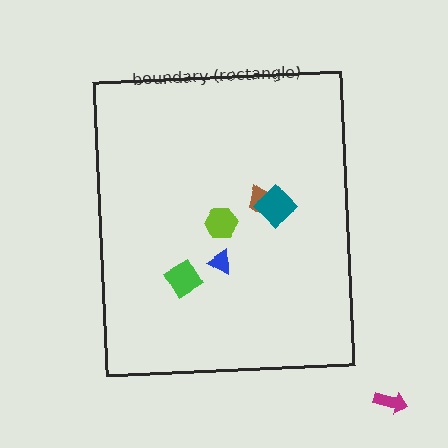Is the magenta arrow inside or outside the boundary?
Outside.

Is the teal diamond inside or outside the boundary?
Inside.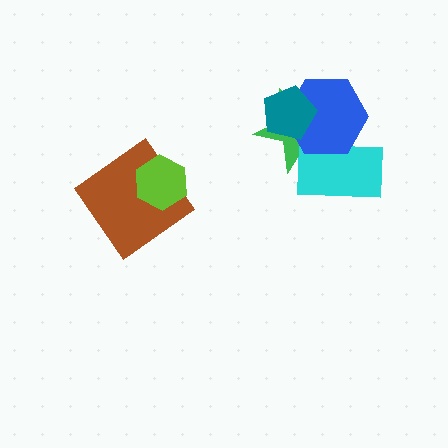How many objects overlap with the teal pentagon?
2 objects overlap with the teal pentagon.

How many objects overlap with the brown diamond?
1 object overlaps with the brown diamond.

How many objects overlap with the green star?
3 objects overlap with the green star.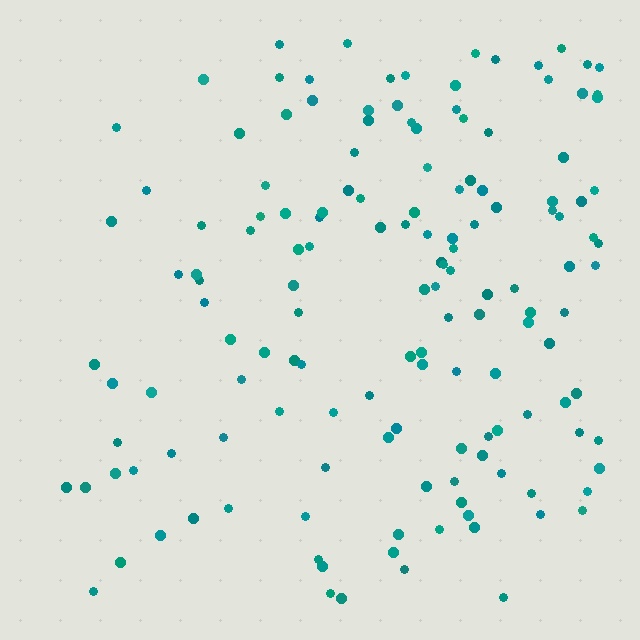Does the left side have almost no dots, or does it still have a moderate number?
Still a moderate number, just noticeably fewer than the right.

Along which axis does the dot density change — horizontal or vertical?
Horizontal.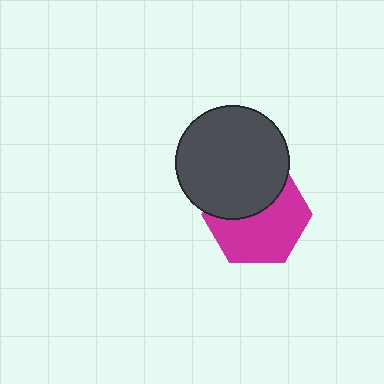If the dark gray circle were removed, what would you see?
You would see the complete magenta hexagon.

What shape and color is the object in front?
The object in front is a dark gray circle.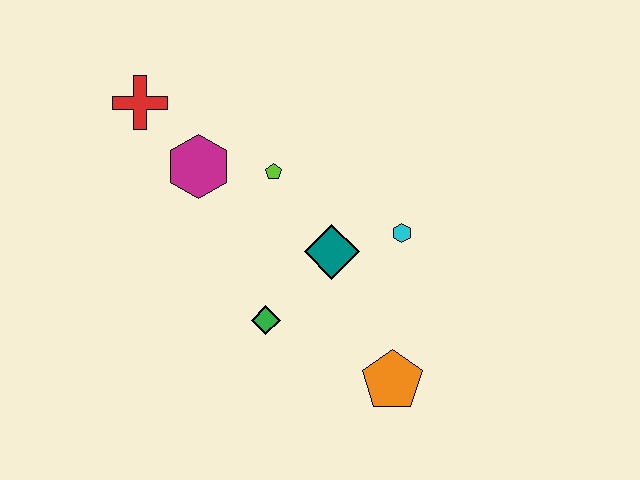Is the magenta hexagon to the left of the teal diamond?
Yes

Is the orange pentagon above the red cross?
No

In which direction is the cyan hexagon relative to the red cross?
The cyan hexagon is to the right of the red cross.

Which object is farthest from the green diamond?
The red cross is farthest from the green diamond.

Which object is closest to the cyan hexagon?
The teal diamond is closest to the cyan hexagon.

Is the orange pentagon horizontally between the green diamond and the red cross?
No